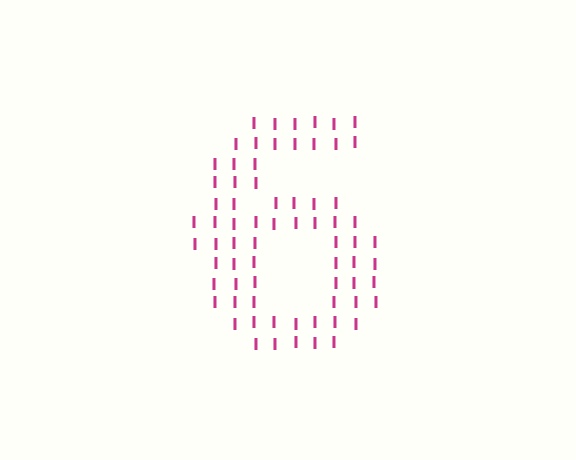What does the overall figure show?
The overall figure shows the digit 6.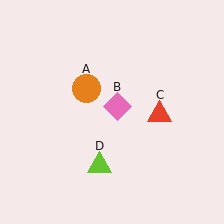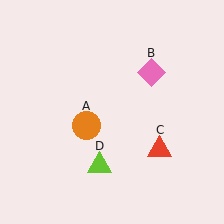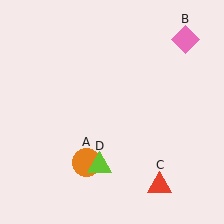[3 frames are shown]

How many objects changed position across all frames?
3 objects changed position: orange circle (object A), pink diamond (object B), red triangle (object C).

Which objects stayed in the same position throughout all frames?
Lime triangle (object D) remained stationary.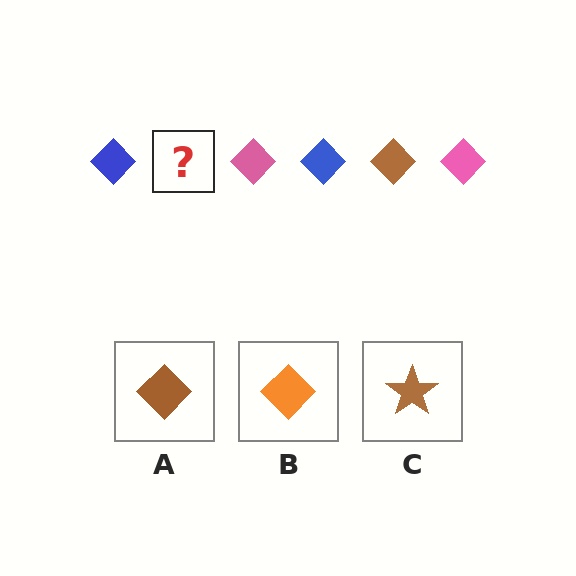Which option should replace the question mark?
Option A.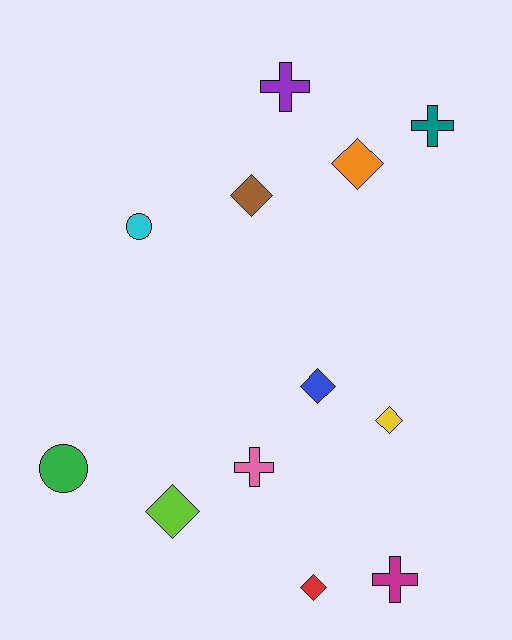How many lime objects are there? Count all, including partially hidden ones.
There is 1 lime object.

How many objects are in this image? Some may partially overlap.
There are 12 objects.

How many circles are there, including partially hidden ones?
There are 2 circles.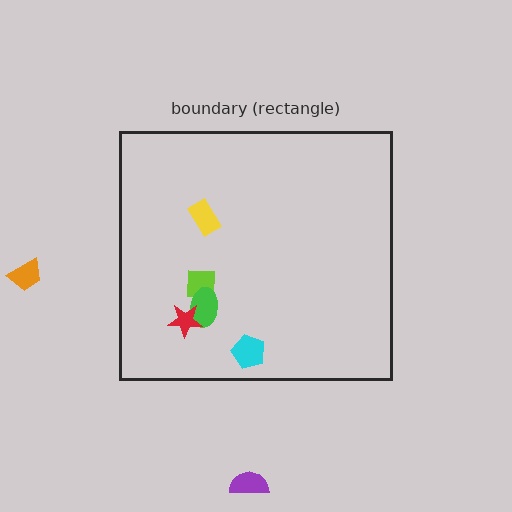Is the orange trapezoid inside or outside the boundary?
Outside.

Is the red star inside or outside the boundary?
Inside.